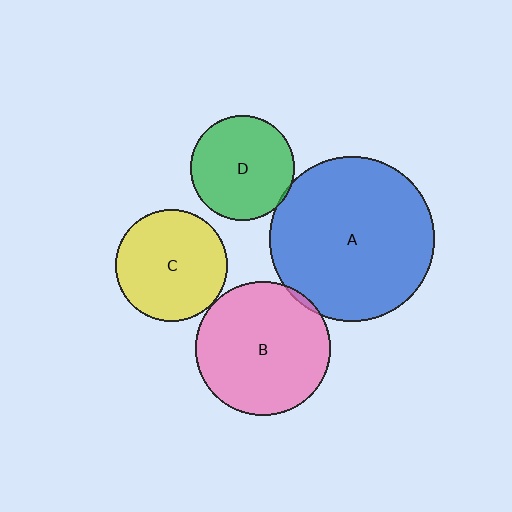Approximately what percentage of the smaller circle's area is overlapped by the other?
Approximately 5%.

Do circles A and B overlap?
Yes.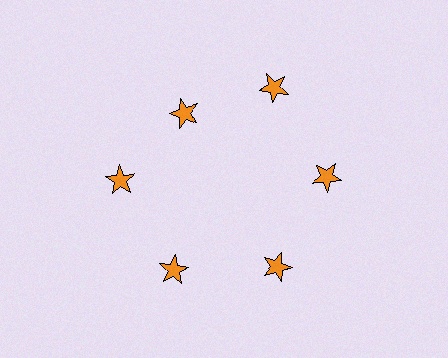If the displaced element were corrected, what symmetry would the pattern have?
It would have 6-fold rotational symmetry — the pattern would map onto itself every 60 degrees.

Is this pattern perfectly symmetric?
No. The 6 orange stars are arranged in a ring, but one element near the 11 o'clock position is pulled inward toward the center, breaking the 6-fold rotational symmetry.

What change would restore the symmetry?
The symmetry would be restored by moving it outward, back onto the ring so that all 6 stars sit at equal angles and equal distance from the center.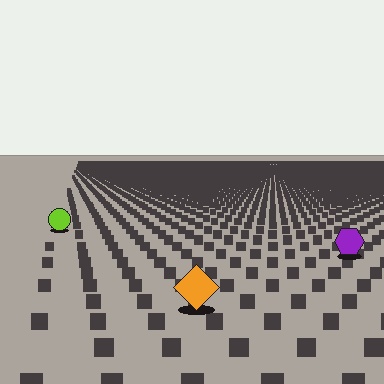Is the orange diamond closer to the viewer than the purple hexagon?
Yes. The orange diamond is closer — you can tell from the texture gradient: the ground texture is coarser near it.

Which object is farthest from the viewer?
The lime circle is farthest from the viewer. It appears smaller and the ground texture around it is denser.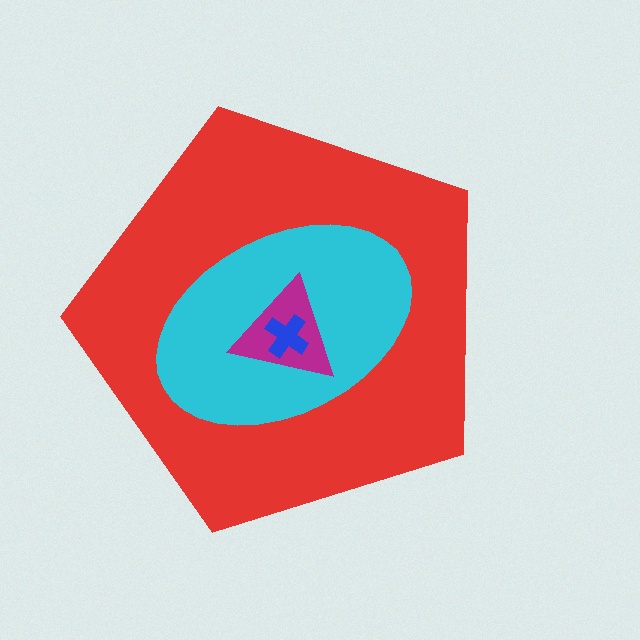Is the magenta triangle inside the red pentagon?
Yes.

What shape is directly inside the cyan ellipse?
The magenta triangle.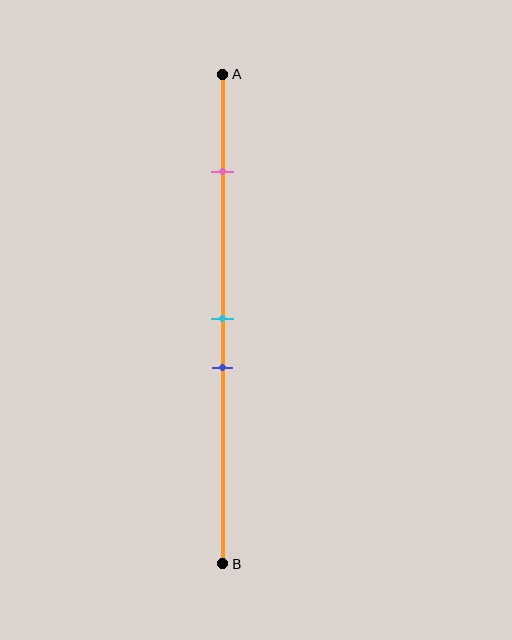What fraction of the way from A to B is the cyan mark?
The cyan mark is approximately 50% (0.5) of the way from A to B.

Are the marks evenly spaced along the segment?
No, the marks are not evenly spaced.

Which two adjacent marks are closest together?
The cyan and blue marks are the closest adjacent pair.